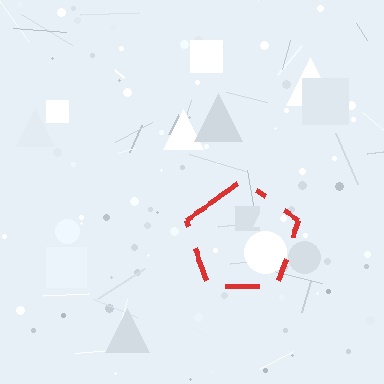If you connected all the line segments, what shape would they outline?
They would outline a pentagon.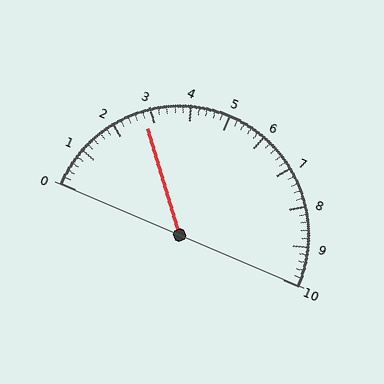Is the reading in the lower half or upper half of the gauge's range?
The reading is in the lower half of the range (0 to 10).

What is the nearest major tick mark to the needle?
The nearest major tick mark is 3.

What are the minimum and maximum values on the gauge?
The gauge ranges from 0 to 10.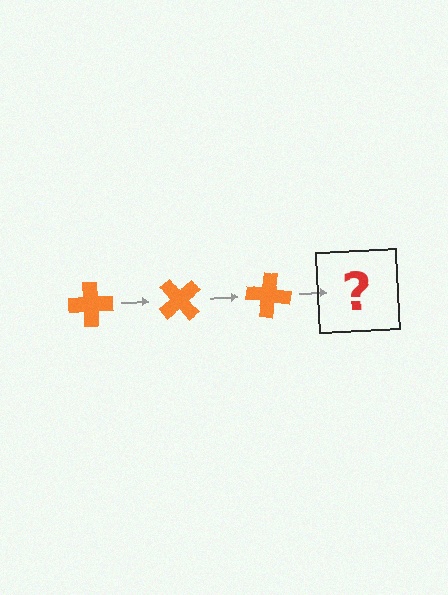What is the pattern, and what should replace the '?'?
The pattern is that the cross rotates 50 degrees each step. The '?' should be an orange cross rotated 150 degrees.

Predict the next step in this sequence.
The next step is an orange cross rotated 150 degrees.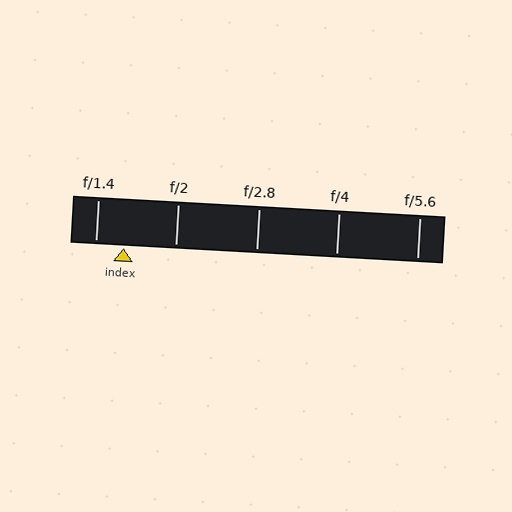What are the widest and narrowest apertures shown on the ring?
The widest aperture shown is f/1.4 and the narrowest is f/5.6.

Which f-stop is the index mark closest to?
The index mark is closest to f/1.4.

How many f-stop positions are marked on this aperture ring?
There are 5 f-stop positions marked.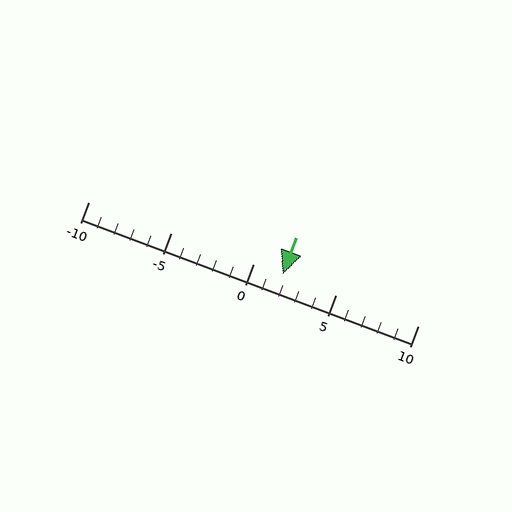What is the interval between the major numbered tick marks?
The major tick marks are spaced 5 units apart.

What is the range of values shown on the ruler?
The ruler shows values from -10 to 10.